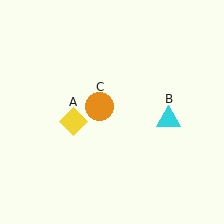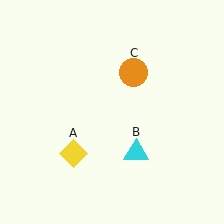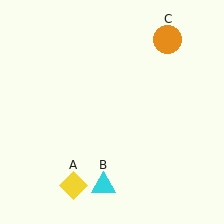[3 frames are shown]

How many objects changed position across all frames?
3 objects changed position: yellow diamond (object A), cyan triangle (object B), orange circle (object C).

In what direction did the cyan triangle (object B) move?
The cyan triangle (object B) moved down and to the left.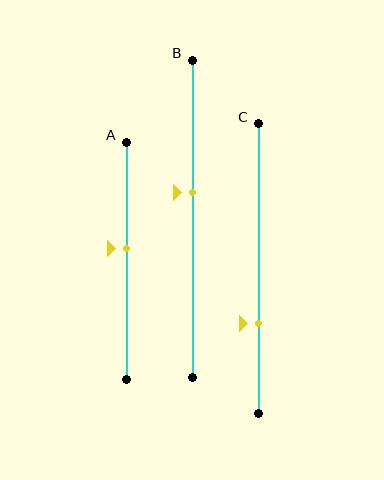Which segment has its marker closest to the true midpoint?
Segment A has its marker closest to the true midpoint.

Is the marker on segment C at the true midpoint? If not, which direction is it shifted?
No, the marker on segment C is shifted downward by about 19% of the segment length.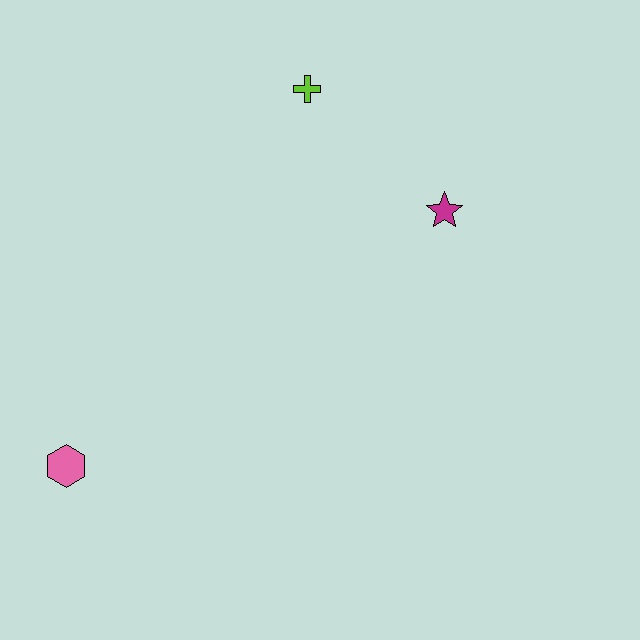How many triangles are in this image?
There are no triangles.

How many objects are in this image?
There are 3 objects.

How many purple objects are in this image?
There are no purple objects.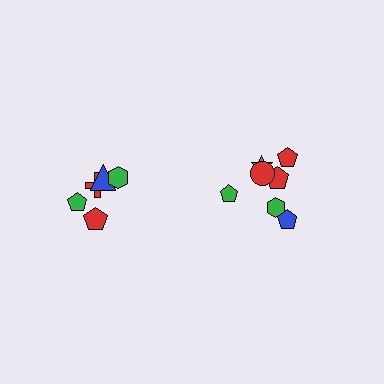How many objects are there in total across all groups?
There are 12 objects.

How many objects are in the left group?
There are 5 objects.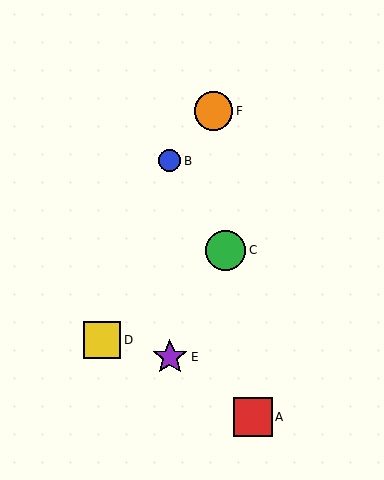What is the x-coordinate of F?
Object F is at x≈213.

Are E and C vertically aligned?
No, E is at x≈170 and C is at x≈226.